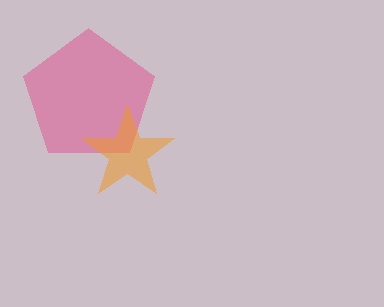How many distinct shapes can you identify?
There are 2 distinct shapes: a pink pentagon, an orange star.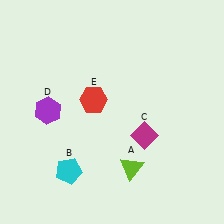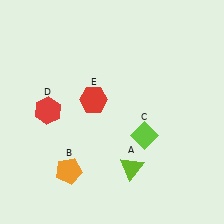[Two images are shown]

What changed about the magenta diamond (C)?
In Image 1, C is magenta. In Image 2, it changed to lime.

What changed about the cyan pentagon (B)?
In Image 1, B is cyan. In Image 2, it changed to orange.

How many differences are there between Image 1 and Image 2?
There are 3 differences between the two images.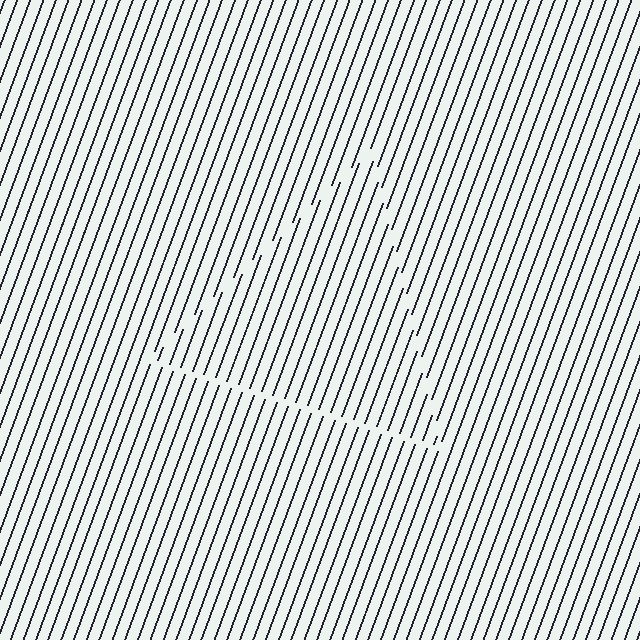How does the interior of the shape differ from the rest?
The interior of the shape contains the same grating, shifted by half a period — the contour is defined by the phase discontinuity where line-ends from the inner and outer gratings abut.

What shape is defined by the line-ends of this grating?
An illusory triangle. The interior of the shape contains the same grating, shifted by half a period — the contour is defined by the phase discontinuity where line-ends from the inner and outer gratings abut.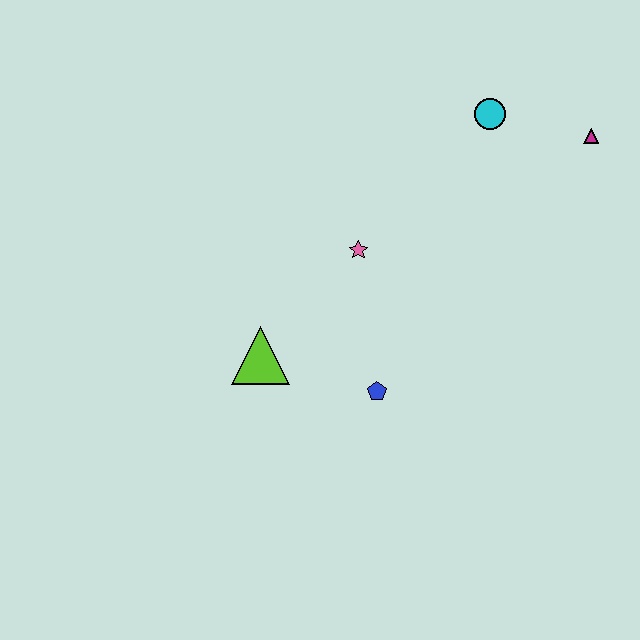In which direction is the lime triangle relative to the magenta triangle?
The lime triangle is to the left of the magenta triangle.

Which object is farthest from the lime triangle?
The magenta triangle is farthest from the lime triangle.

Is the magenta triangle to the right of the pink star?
Yes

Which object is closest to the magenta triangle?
The cyan circle is closest to the magenta triangle.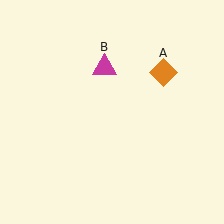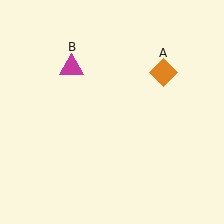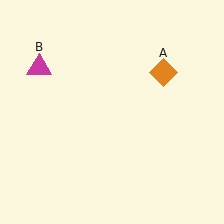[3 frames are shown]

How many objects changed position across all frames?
1 object changed position: magenta triangle (object B).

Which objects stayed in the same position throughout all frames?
Orange diamond (object A) remained stationary.